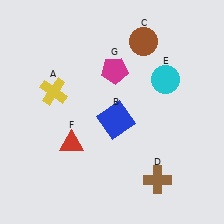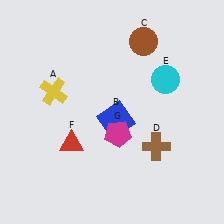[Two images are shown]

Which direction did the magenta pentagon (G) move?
The magenta pentagon (G) moved down.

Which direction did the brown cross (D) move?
The brown cross (D) moved up.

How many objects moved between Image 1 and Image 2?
2 objects moved between the two images.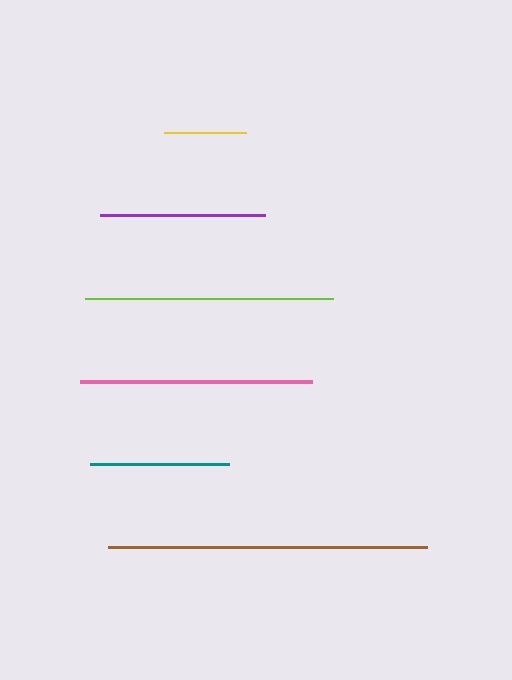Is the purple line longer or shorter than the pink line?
The pink line is longer than the purple line.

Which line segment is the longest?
The brown line is the longest at approximately 319 pixels.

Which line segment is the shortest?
The yellow line is the shortest at approximately 82 pixels.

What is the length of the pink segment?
The pink segment is approximately 232 pixels long.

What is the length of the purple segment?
The purple segment is approximately 164 pixels long.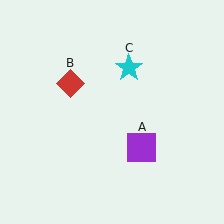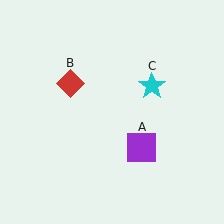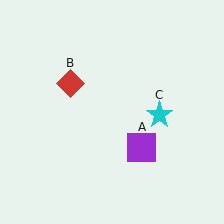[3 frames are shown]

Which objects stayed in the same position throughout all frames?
Purple square (object A) and red diamond (object B) remained stationary.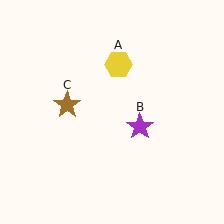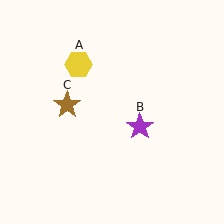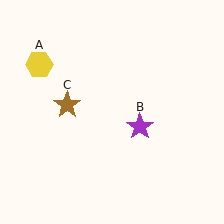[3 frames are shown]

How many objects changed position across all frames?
1 object changed position: yellow hexagon (object A).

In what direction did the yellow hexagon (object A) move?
The yellow hexagon (object A) moved left.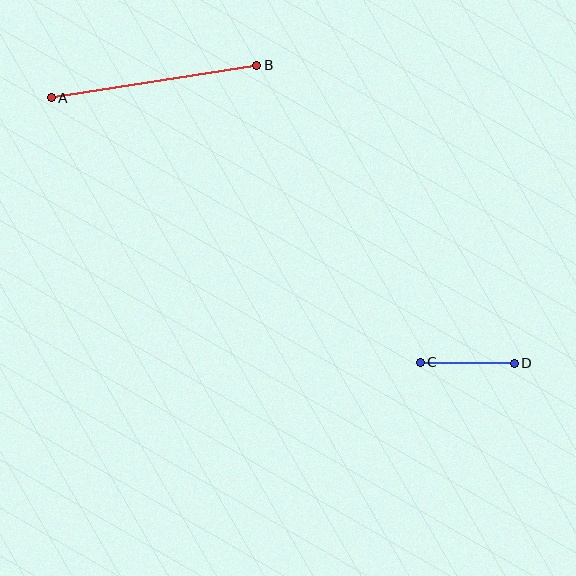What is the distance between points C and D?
The distance is approximately 94 pixels.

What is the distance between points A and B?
The distance is approximately 208 pixels.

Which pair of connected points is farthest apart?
Points A and B are farthest apart.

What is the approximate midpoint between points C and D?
The midpoint is at approximately (467, 363) pixels.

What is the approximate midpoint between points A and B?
The midpoint is at approximately (154, 81) pixels.